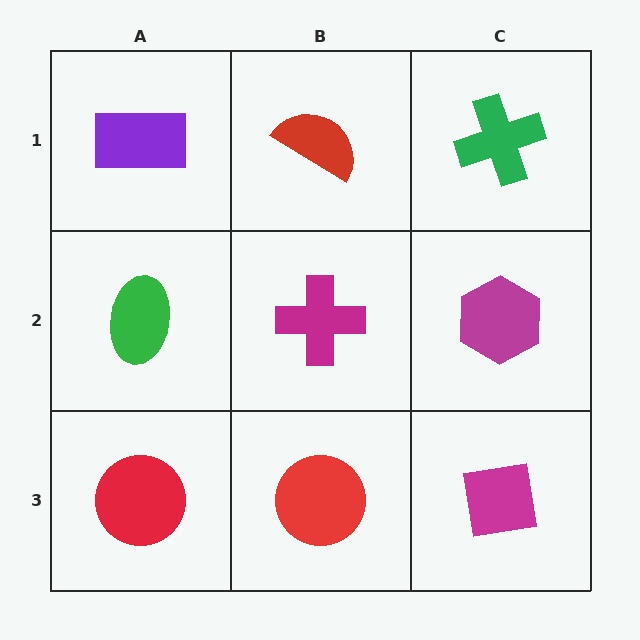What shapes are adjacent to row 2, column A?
A purple rectangle (row 1, column A), a red circle (row 3, column A), a magenta cross (row 2, column B).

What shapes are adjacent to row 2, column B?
A red semicircle (row 1, column B), a red circle (row 3, column B), a green ellipse (row 2, column A), a magenta hexagon (row 2, column C).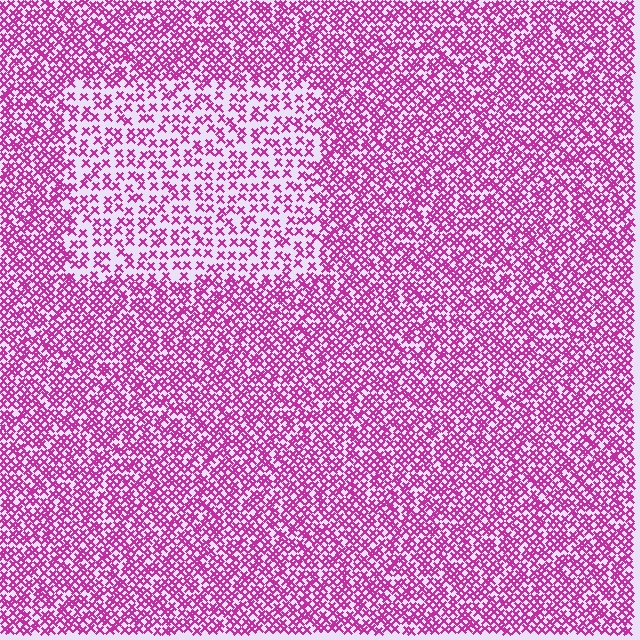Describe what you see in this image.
The image contains small magenta elements arranged at two different densities. A rectangle-shaped region is visible where the elements are less densely packed than the surrounding area.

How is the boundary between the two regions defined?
The boundary is defined by a change in element density (approximately 2.0x ratio). All elements are the same color, size, and shape.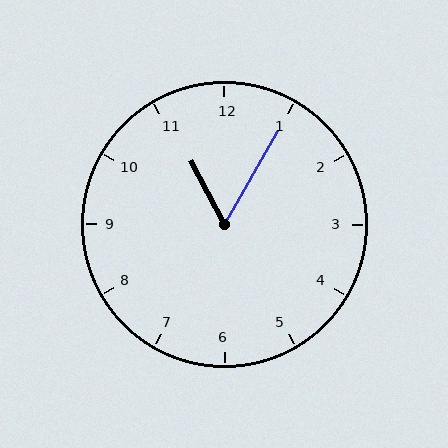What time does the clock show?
11:05.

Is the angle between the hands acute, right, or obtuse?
It is acute.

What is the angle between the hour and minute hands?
Approximately 58 degrees.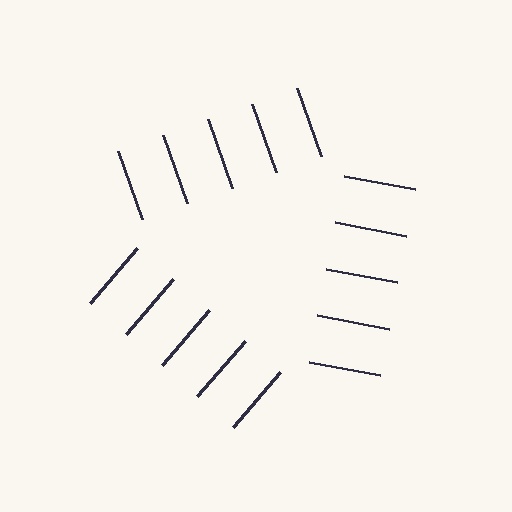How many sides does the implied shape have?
3 sides — the line-ends trace a triangle.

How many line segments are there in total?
15 — 5 along each of the 3 edges.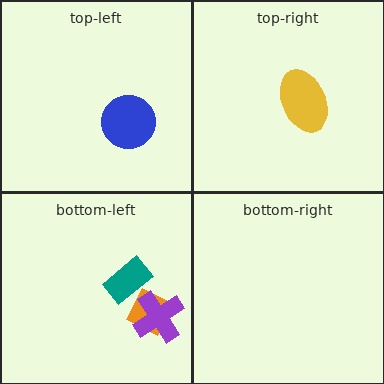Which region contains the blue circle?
The top-left region.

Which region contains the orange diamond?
The bottom-left region.